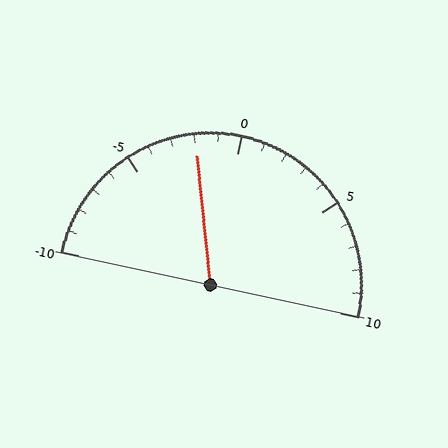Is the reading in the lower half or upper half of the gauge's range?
The reading is in the lower half of the range (-10 to 10).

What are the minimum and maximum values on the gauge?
The gauge ranges from -10 to 10.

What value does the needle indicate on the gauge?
The needle indicates approximately -2.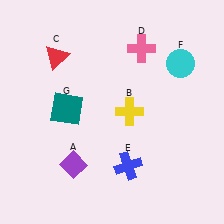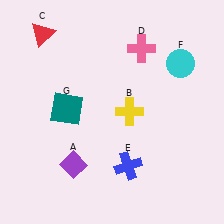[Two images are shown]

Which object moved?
The red triangle (C) moved up.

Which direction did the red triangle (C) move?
The red triangle (C) moved up.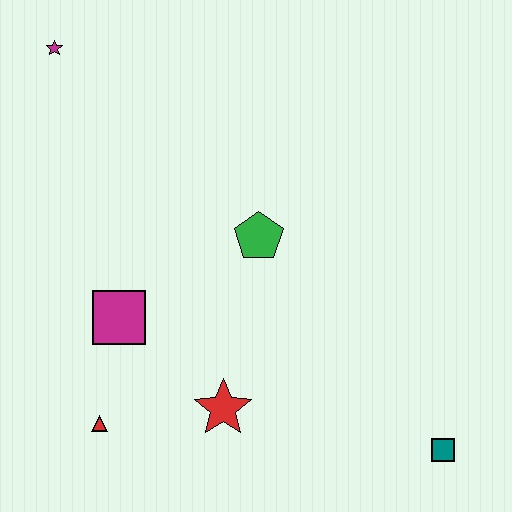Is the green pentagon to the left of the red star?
No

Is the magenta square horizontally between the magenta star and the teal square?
Yes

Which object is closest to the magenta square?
The red triangle is closest to the magenta square.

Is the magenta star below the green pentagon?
No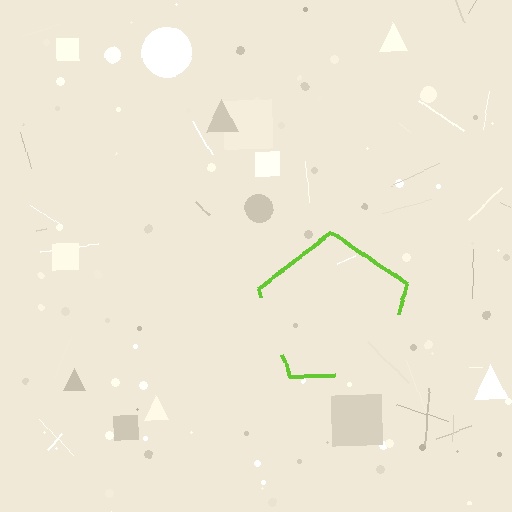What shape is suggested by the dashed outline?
The dashed outline suggests a pentagon.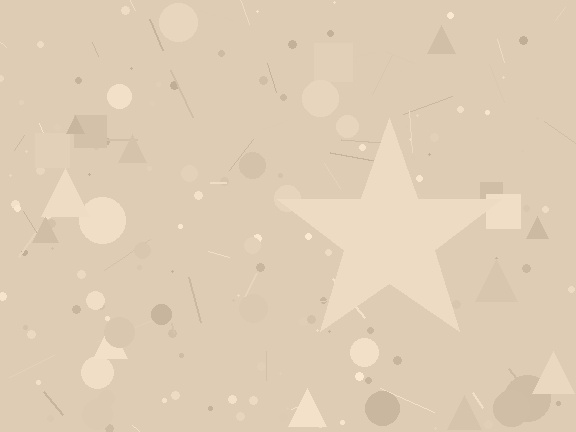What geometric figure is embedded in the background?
A star is embedded in the background.